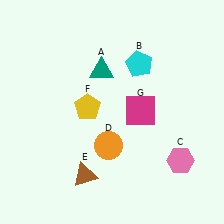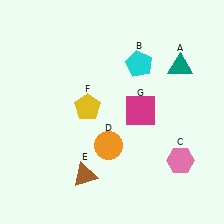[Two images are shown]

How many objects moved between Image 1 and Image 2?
1 object moved between the two images.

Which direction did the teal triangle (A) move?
The teal triangle (A) moved right.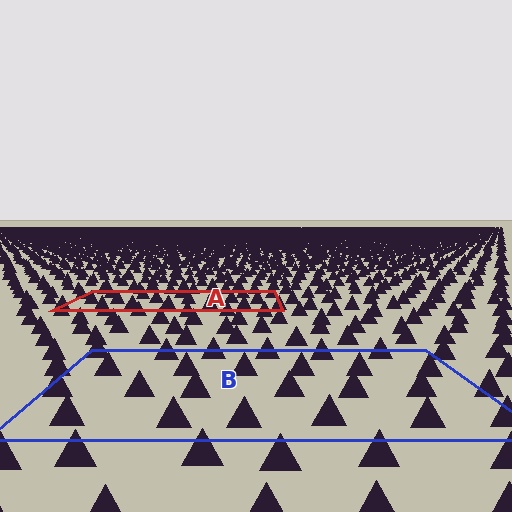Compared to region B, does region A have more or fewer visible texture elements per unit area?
Region A has more texture elements per unit area — they are packed more densely because it is farther away.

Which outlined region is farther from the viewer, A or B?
Region A is farther from the viewer — the texture elements inside it appear smaller and more densely packed.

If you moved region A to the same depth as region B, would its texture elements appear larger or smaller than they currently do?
They would appear larger. At a closer depth, the same texture elements are projected at a bigger on-screen size.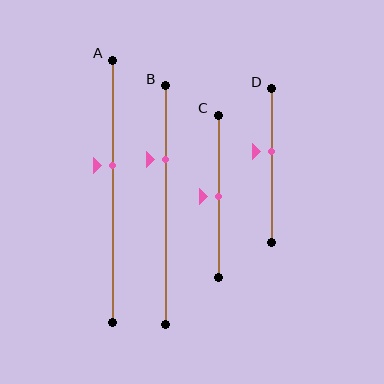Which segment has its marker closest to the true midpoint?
Segment C has its marker closest to the true midpoint.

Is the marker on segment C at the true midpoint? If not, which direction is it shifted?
Yes, the marker on segment C is at the true midpoint.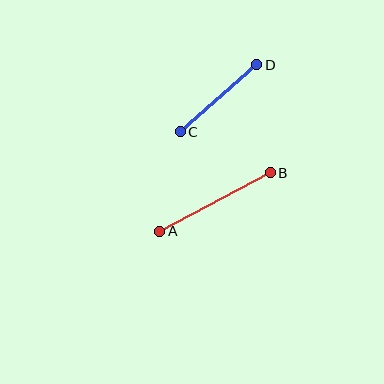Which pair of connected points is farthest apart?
Points A and B are farthest apart.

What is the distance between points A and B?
The distance is approximately 125 pixels.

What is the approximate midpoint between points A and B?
The midpoint is at approximately (215, 202) pixels.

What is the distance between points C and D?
The distance is approximately 102 pixels.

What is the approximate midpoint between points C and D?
The midpoint is at approximately (218, 98) pixels.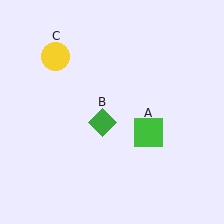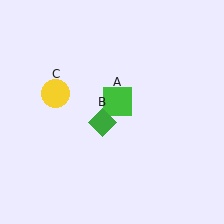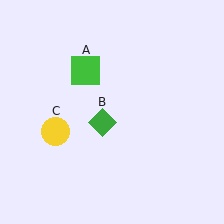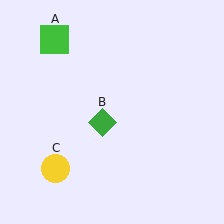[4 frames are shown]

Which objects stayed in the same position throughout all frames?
Green diamond (object B) remained stationary.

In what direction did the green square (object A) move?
The green square (object A) moved up and to the left.